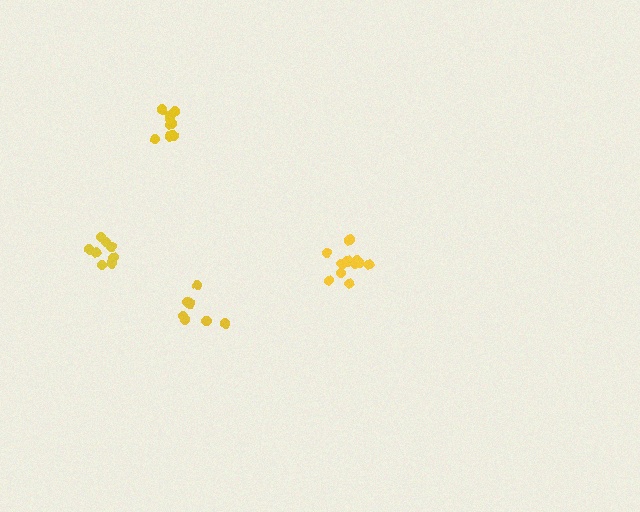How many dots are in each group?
Group 1: 7 dots, Group 2: 11 dots, Group 3: 9 dots, Group 4: 10 dots (37 total).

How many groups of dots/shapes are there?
There are 4 groups.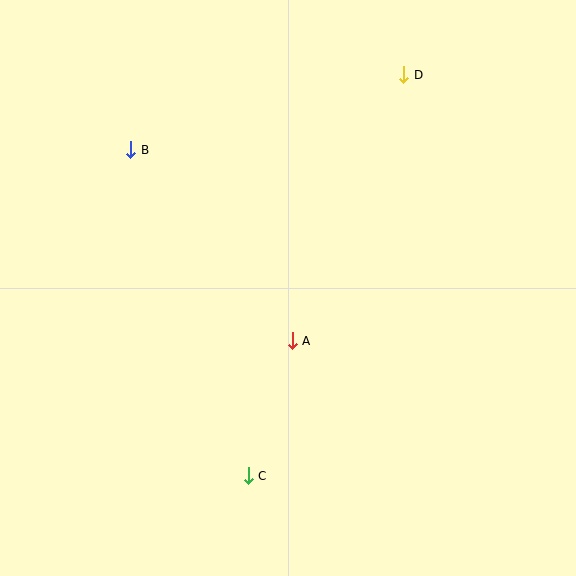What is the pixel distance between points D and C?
The distance between D and C is 430 pixels.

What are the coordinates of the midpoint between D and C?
The midpoint between D and C is at (326, 275).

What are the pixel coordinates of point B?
Point B is at (131, 150).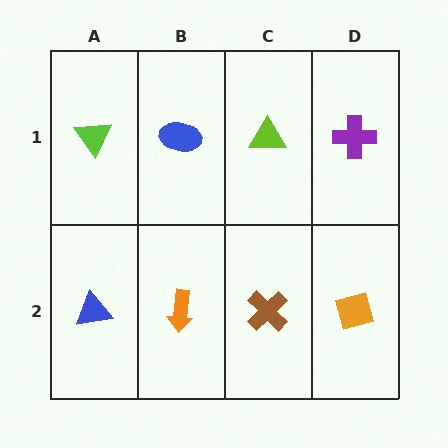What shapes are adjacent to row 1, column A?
A blue triangle (row 2, column A), a blue ellipse (row 1, column B).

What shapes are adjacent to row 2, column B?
A blue ellipse (row 1, column B), a blue triangle (row 2, column A), a brown cross (row 2, column C).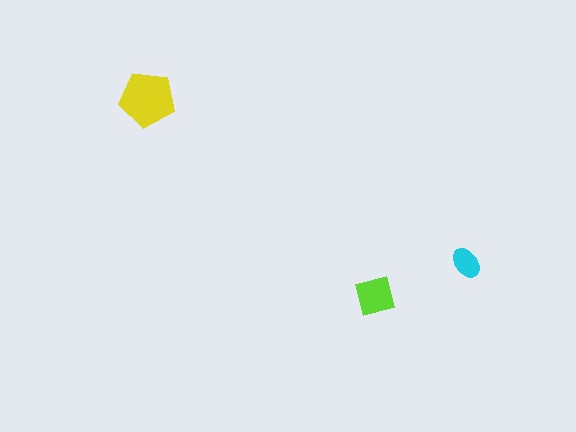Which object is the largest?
The yellow pentagon.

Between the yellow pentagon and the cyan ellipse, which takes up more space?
The yellow pentagon.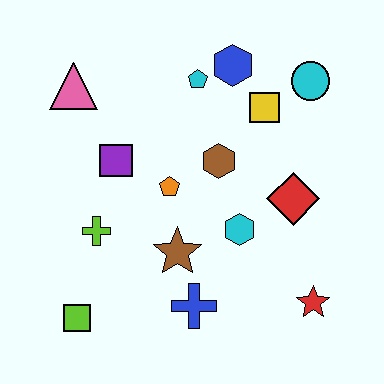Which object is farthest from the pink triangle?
The red star is farthest from the pink triangle.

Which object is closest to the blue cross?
The brown star is closest to the blue cross.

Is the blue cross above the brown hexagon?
No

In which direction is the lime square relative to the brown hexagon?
The lime square is below the brown hexagon.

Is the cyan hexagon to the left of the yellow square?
Yes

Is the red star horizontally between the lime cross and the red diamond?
No